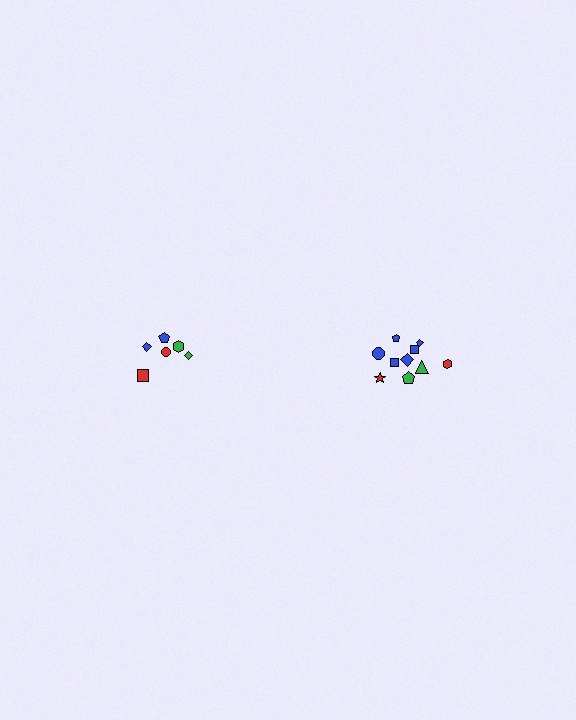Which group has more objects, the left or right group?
The right group.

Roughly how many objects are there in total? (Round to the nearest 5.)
Roughly 15 objects in total.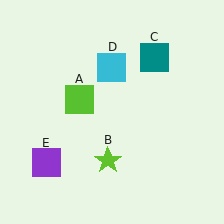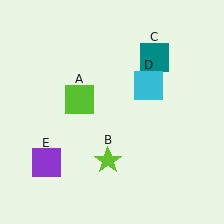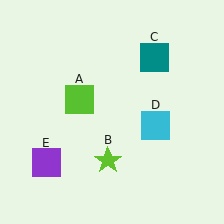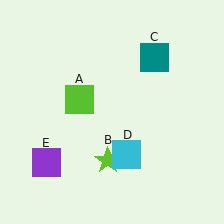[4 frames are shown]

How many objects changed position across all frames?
1 object changed position: cyan square (object D).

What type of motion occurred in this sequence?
The cyan square (object D) rotated clockwise around the center of the scene.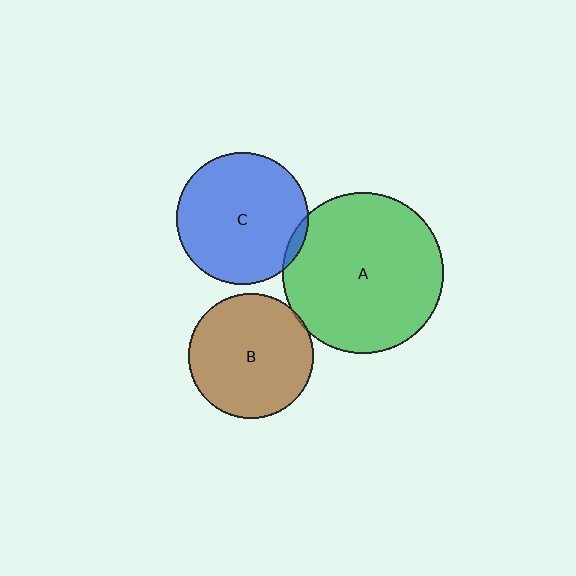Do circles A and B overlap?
Yes.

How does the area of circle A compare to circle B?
Approximately 1.7 times.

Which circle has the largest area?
Circle A (green).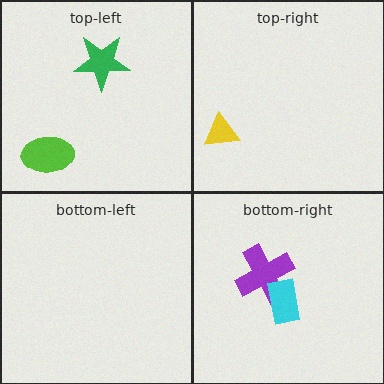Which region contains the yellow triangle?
The top-right region.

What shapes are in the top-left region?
The lime ellipse, the green star.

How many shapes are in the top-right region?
1.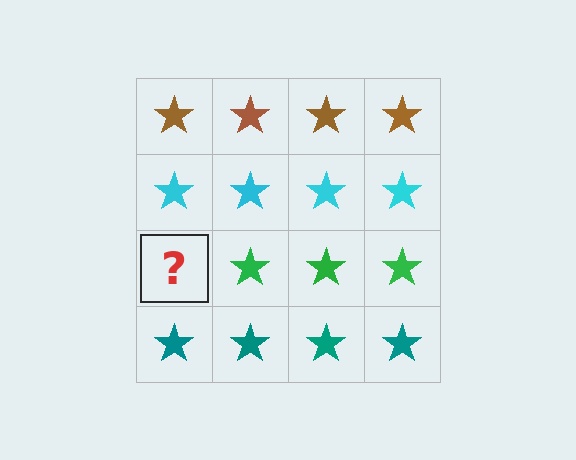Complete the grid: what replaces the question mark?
The question mark should be replaced with a green star.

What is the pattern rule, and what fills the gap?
The rule is that each row has a consistent color. The gap should be filled with a green star.